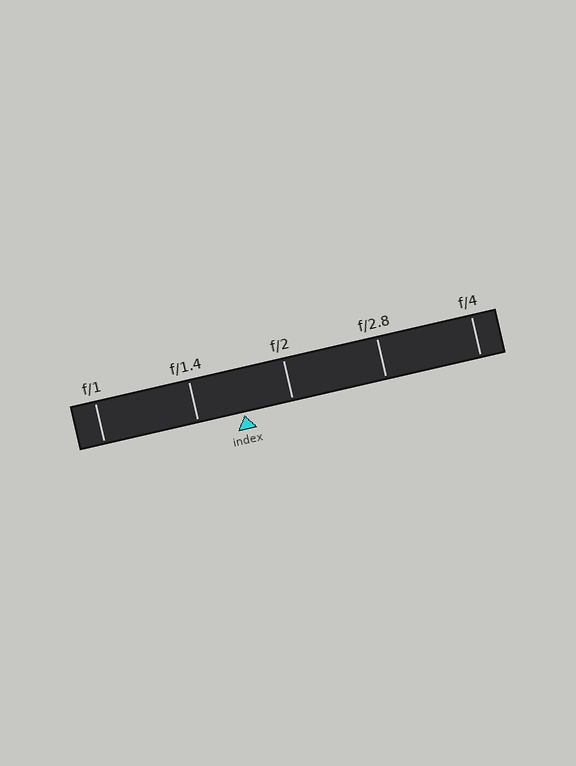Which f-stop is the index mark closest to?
The index mark is closest to f/1.4.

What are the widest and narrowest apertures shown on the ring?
The widest aperture shown is f/1 and the narrowest is f/4.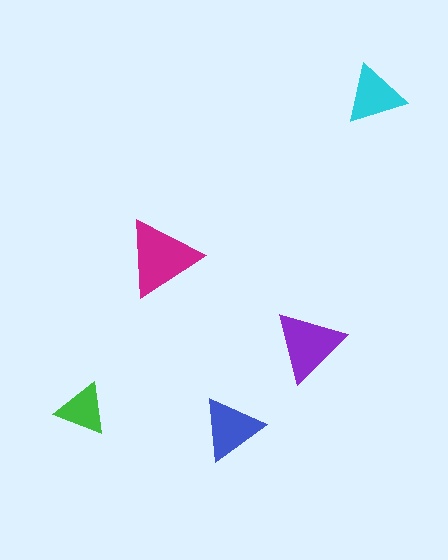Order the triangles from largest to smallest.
the magenta one, the purple one, the blue one, the cyan one, the green one.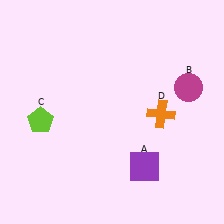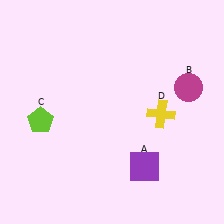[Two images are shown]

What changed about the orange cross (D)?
In Image 1, D is orange. In Image 2, it changed to yellow.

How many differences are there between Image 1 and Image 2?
There is 1 difference between the two images.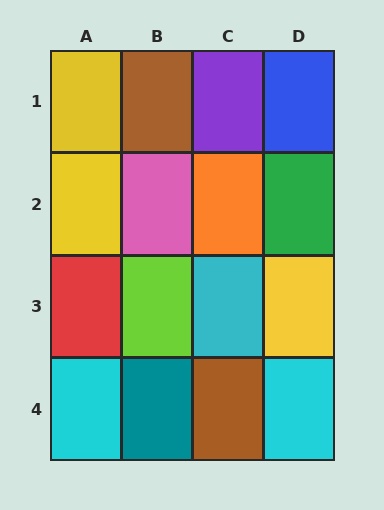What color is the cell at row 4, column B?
Teal.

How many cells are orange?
1 cell is orange.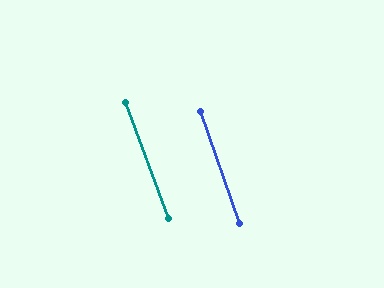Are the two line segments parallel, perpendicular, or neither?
Parallel — their directions differ by only 1.2°.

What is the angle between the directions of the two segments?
Approximately 1 degree.